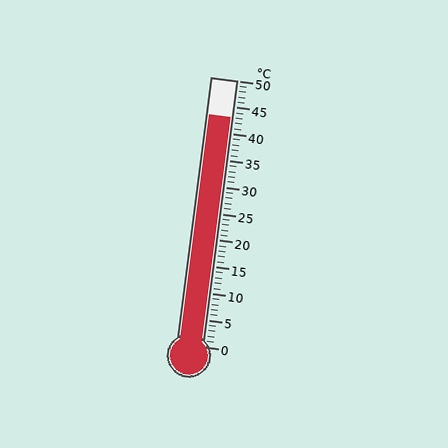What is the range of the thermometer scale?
The thermometer scale ranges from 0°C to 50°C.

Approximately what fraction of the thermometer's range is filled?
The thermometer is filled to approximately 85% of its range.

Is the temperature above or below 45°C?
The temperature is below 45°C.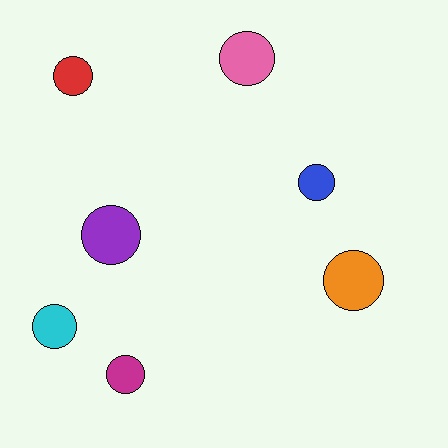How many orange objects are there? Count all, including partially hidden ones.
There is 1 orange object.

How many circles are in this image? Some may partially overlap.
There are 7 circles.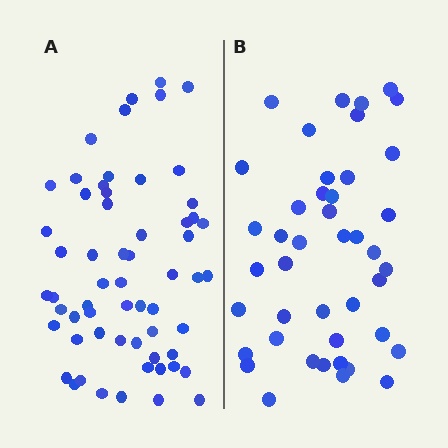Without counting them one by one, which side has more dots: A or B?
Region A (the left region) has more dots.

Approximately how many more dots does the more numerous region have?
Region A has approximately 15 more dots than region B.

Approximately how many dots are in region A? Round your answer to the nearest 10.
About 60 dots.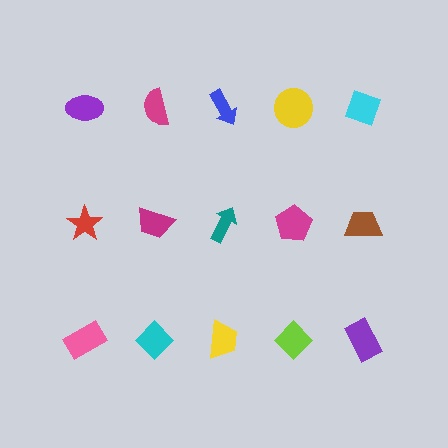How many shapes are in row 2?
5 shapes.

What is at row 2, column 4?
A magenta pentagon.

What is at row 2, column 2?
A magenta trapezoid.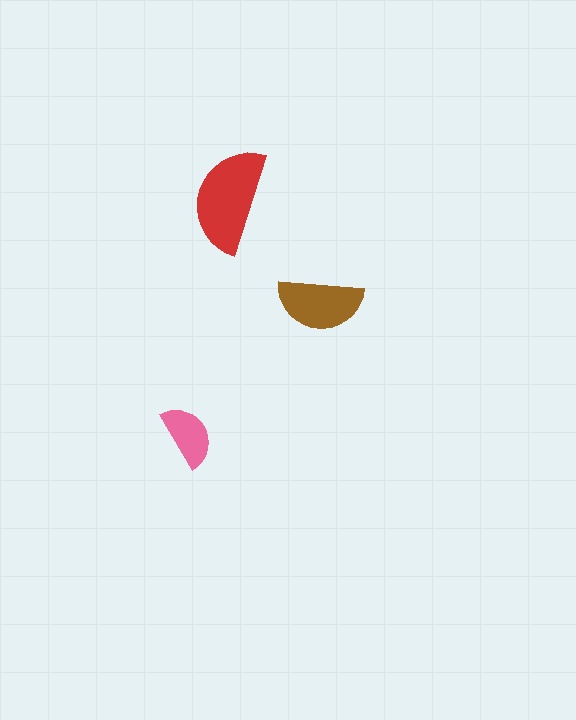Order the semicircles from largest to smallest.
the red one, the brown one, the pink one.